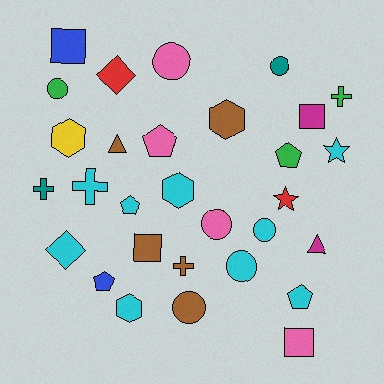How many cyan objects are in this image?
There are 9 cyan objects.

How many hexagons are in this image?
There are 4 hexagons.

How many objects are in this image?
There are 30 objects.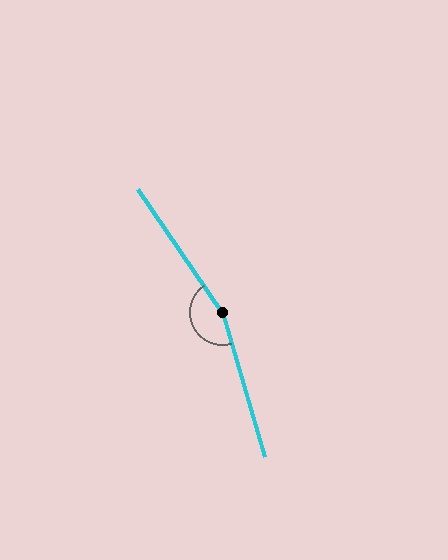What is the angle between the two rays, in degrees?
Approximately 162 degrees.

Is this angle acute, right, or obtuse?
It is obtuse.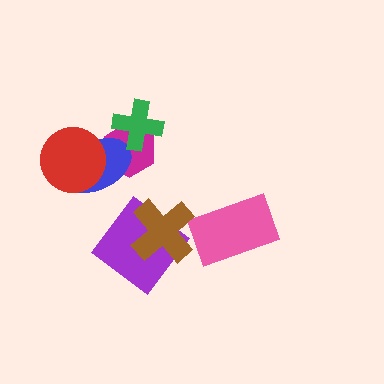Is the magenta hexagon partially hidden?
Yes, it is partially covered by another shape.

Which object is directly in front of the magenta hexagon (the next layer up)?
The blue ellipse is directly in front of the magenta hexagon.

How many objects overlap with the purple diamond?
1 object overlaps with the purple diamond.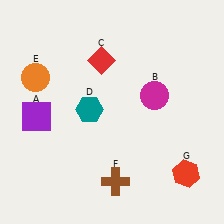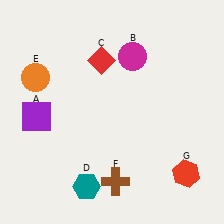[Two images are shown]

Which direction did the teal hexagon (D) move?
The teal hexagon (D) moved down.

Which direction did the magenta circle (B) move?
The magenta circle (B) moved up.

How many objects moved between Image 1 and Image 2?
2 objects moved between the two images.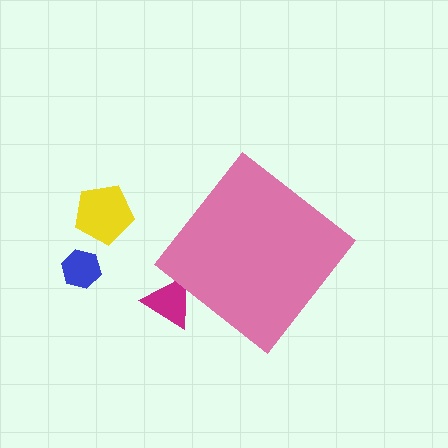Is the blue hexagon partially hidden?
No, the blue hexagon is fully visible.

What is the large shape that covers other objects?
A pink diamond.